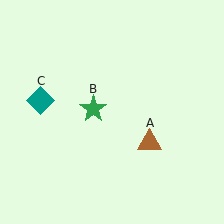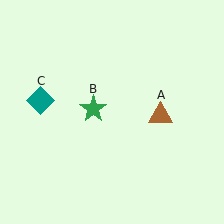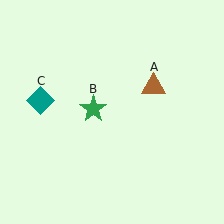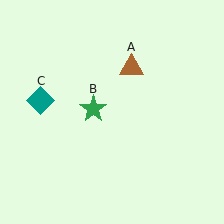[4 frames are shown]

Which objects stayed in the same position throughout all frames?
Green star (object B) and teal diamond (object C) remained stationary.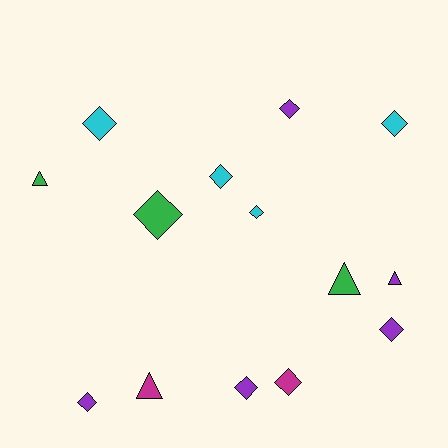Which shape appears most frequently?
Diamond, with 10 objects.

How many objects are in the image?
There are 14 objects.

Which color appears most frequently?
Purple, with 5 objects.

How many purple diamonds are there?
There are 4 purple diamonds.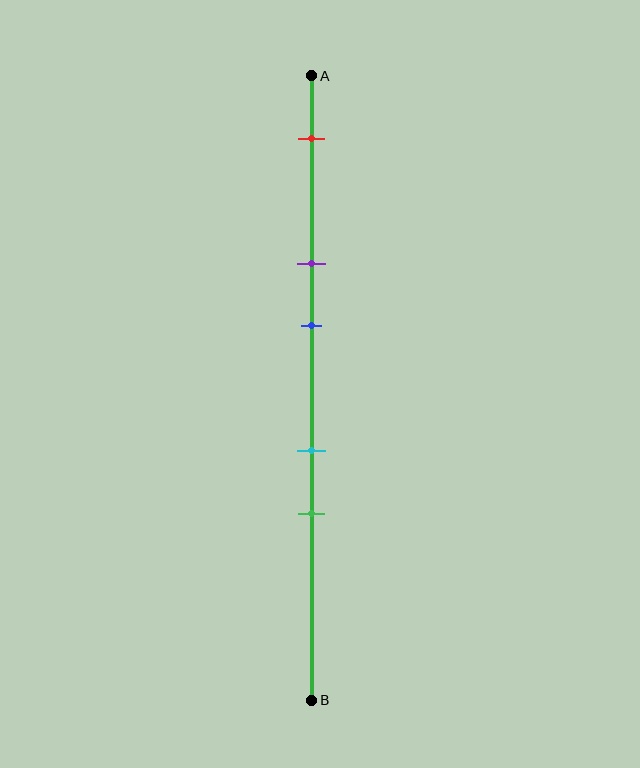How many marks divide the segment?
There are 5 marks dividing the segment.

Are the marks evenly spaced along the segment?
No, the marks are not evenly spaced.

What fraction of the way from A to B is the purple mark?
The purple mark is approximately 30% (0.3) of the way from A to B.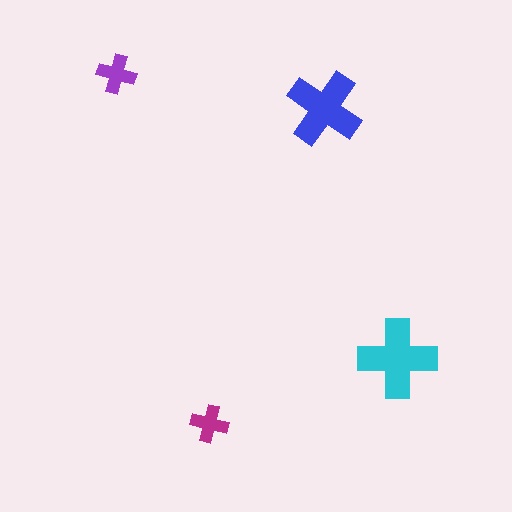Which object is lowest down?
The magenta cross is bottommost.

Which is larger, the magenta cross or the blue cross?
The blue one.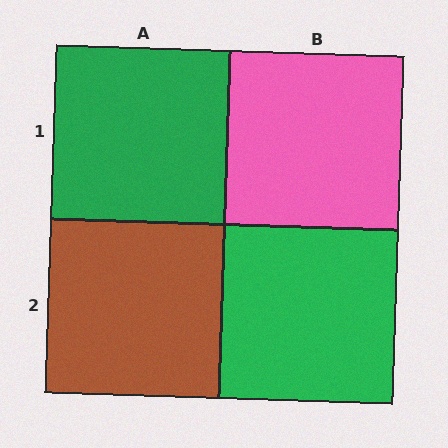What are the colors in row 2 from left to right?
Brown, green.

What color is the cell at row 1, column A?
Green.